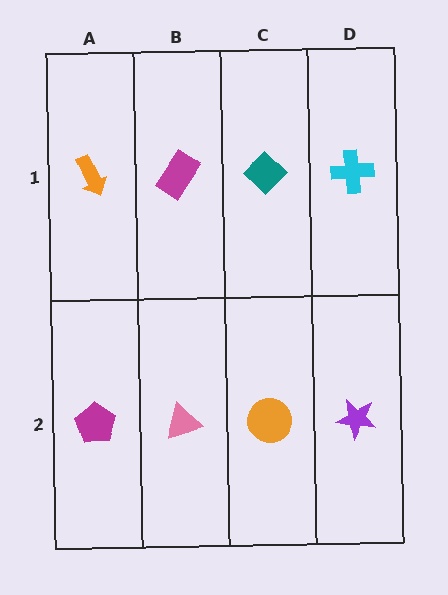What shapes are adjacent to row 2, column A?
An orange arrow (row 1, column A), a pink triangle (row 2, column B).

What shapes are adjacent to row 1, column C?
An orange circle (row 2, column C), a magenta rectangle (row 1, column B), a cyan cross (row 1, column D).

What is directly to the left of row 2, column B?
A magenta pentagon.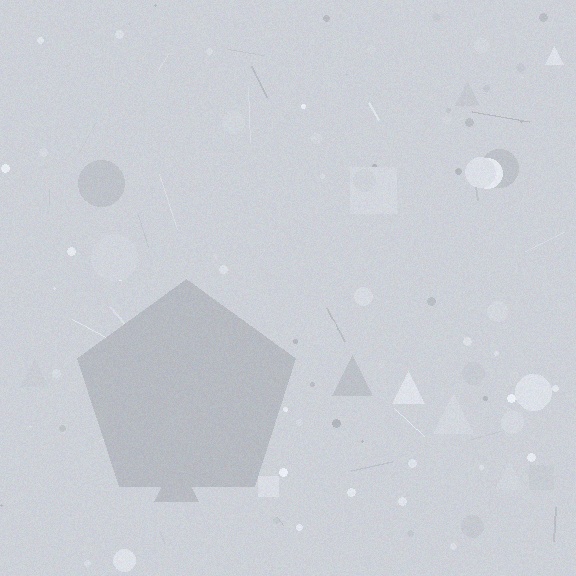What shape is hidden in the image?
A pentagon is hidden in the image.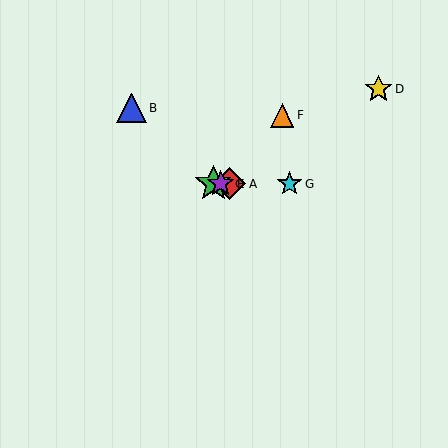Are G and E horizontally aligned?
Yes, both are at y≈184.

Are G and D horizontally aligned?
No, G is at y≈184 and D is at y≈89.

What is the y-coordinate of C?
Object C is at y≈184.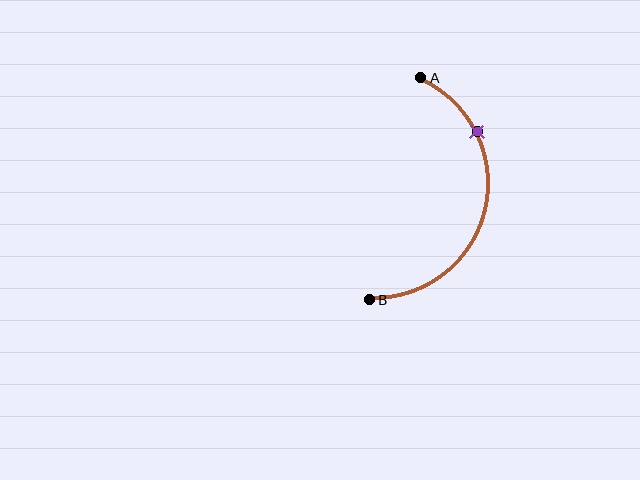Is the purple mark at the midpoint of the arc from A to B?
No. The purple mark lies on the arc but is closer to endpoint A. The arc midpoint would be at the point on the curve equidistant along the arc from both A and B.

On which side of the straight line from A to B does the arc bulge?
The arc bulges to the right of the straight line connecting A and B.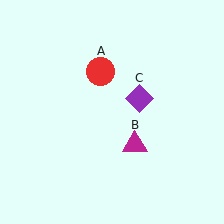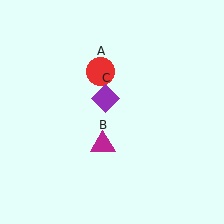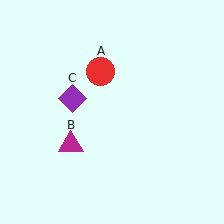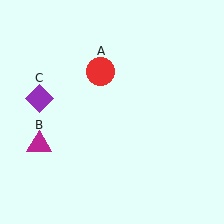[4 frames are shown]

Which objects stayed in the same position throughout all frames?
Red circle (object A) remained stationary.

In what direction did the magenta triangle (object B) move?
The magenta triangle (object B) moved left.